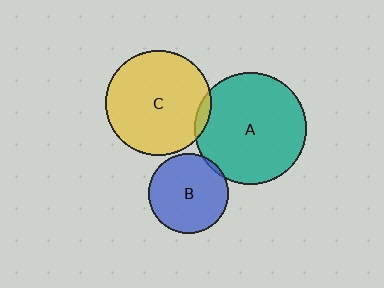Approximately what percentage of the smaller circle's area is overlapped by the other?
Approximately 5%.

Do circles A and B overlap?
Yes.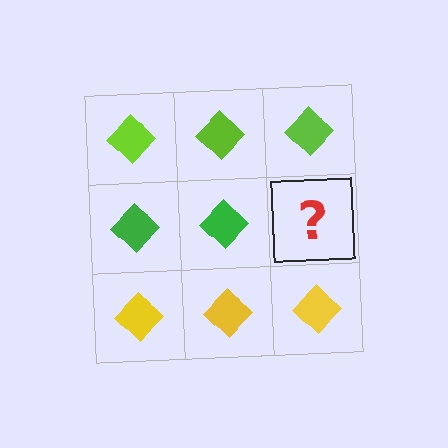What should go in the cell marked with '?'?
The missing cell should contain a green diamond.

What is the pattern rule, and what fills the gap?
The rule is that each row has a consistent color. The gap should be filled with a green diamond.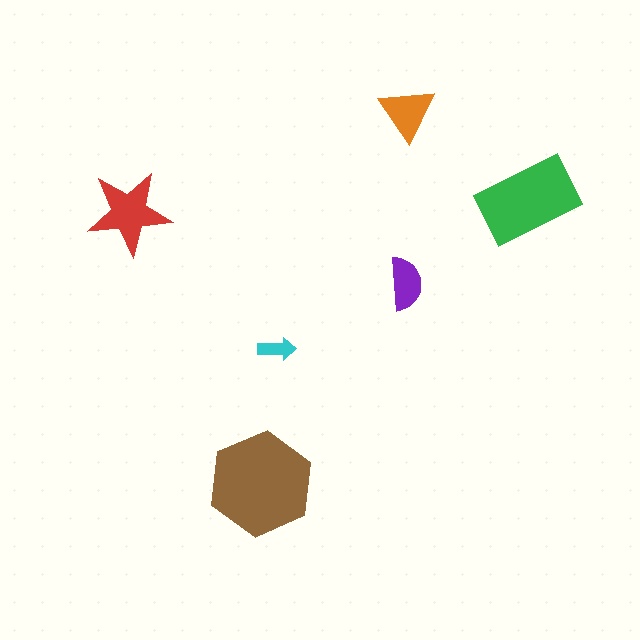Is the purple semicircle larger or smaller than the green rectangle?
Smaller.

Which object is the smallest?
The cyan arrow.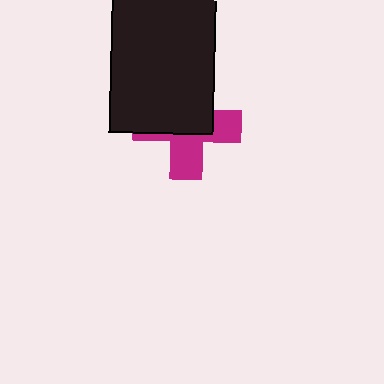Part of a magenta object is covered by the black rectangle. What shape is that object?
It is a cross.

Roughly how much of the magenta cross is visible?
A small part of it is visible (roughly 44%).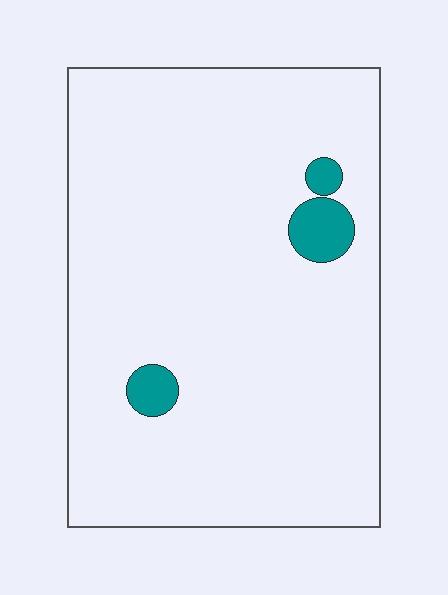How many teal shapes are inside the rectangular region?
3.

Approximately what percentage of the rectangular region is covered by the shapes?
Approximately 5%.